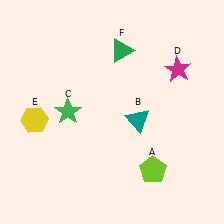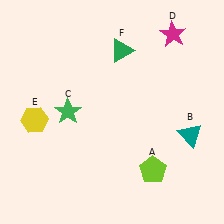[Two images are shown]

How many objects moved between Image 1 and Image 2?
2 objects moved between the two images.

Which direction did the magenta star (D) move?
The magenta star (D) moved up.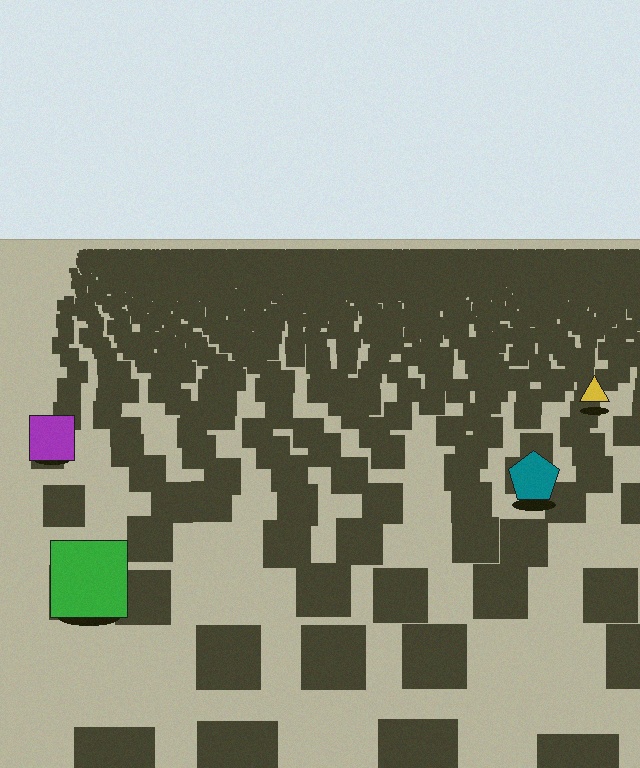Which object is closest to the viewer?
The green square is closest. The texture marks near it are larger and more spread out.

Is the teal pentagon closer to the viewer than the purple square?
Yes. The teal pentagon is closer — you can tell from the texture gradient: the ground texture is coarser near it.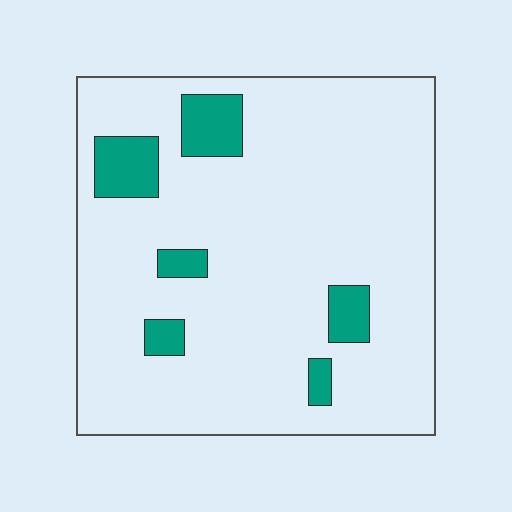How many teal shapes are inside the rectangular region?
6.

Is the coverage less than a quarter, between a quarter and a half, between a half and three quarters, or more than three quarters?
Less than a quarter.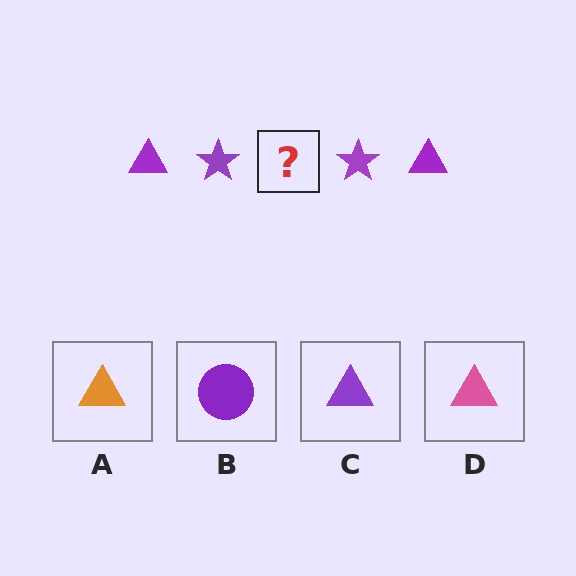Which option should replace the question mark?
Option C.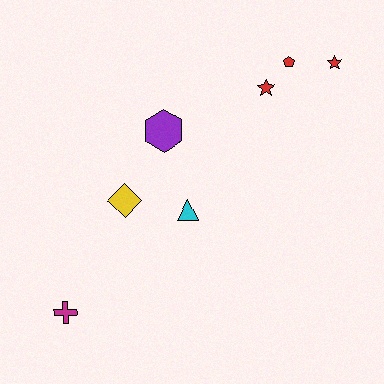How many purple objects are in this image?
There is 1 purple object.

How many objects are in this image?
There are 7 objects.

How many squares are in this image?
There are no squares.